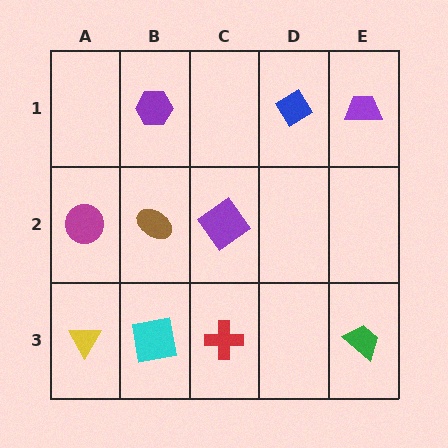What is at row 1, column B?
A purple hexagon.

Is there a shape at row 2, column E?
No, that cell is empty.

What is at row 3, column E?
A green trapezoid.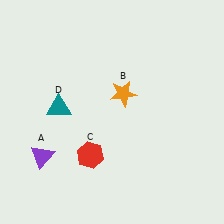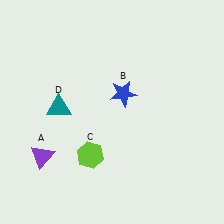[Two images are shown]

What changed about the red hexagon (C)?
In Image 1, C is red. In Image 2, it changed to lime.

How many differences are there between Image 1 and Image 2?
There are 2 differences between the two images.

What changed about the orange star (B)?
In Image 1, B is orange. In Image 2, it changed to blue.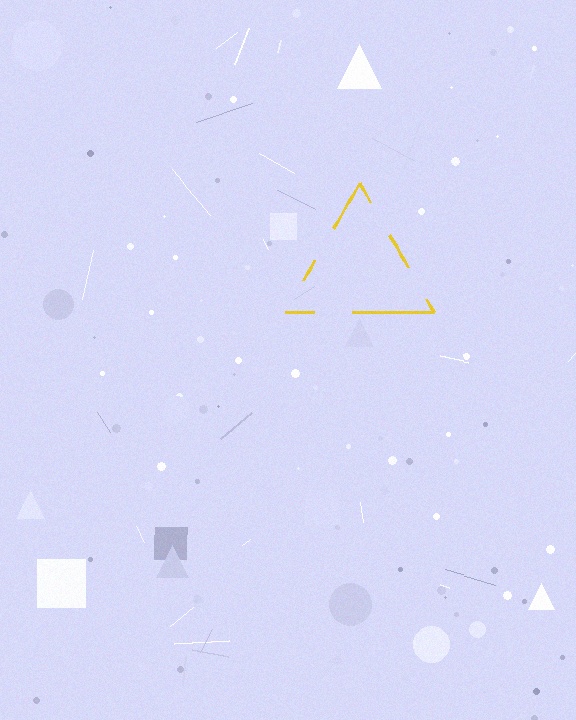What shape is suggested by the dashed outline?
The dashed outline suggests a triangle.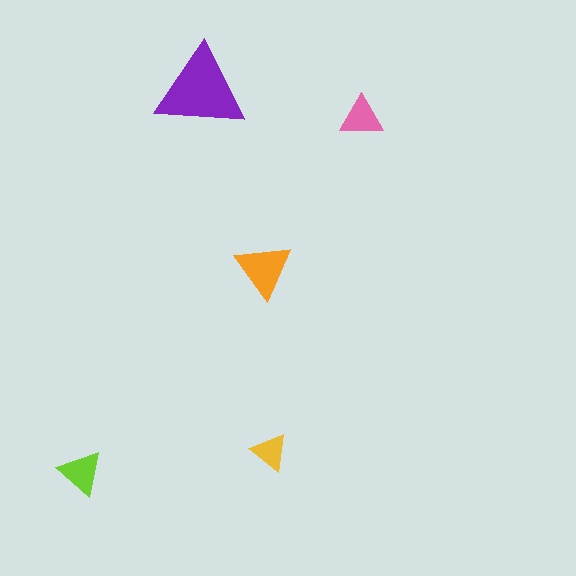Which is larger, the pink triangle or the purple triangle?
The purple one.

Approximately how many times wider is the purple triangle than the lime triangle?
About 2 times wider.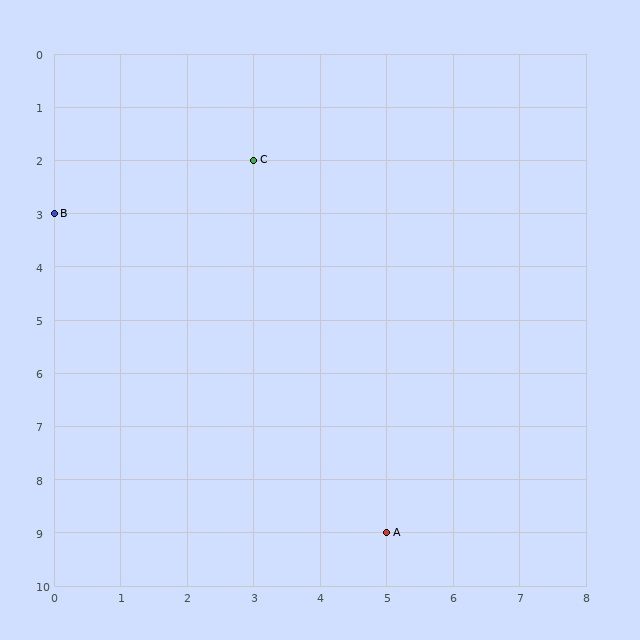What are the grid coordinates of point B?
Point B is at grid coordinates (0, 3).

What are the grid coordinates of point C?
Point C is at grid coordinates (3, 2).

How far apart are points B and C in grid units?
Points B and C are 3 columns and 1 row apart (about 3.2 grid units diagonally).